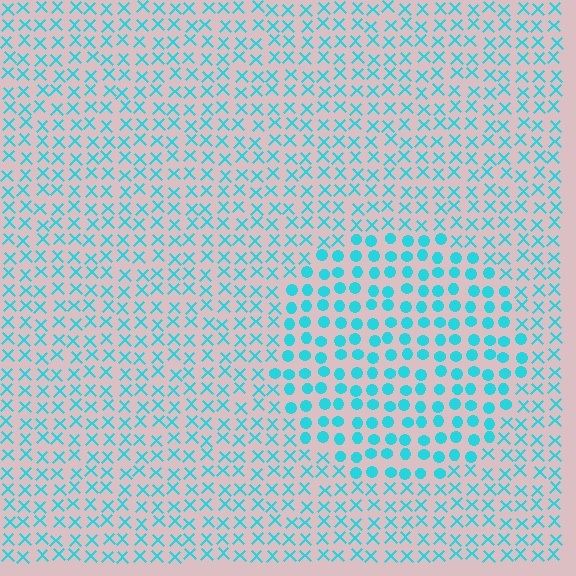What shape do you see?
I see a circle.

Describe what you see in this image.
The image is filled with small cyan elements arranged in a uniform grid. A circle-shaped region contains circles, while the surrounding area contains X marks. The boundary is defined purely by the change in element shape.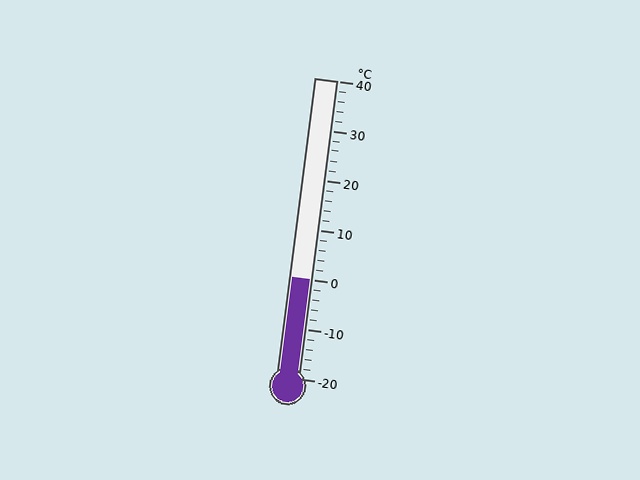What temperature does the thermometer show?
The thermometer shows approximately 0°C.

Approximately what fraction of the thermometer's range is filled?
The thermometer is filled to approximately 35% of its range.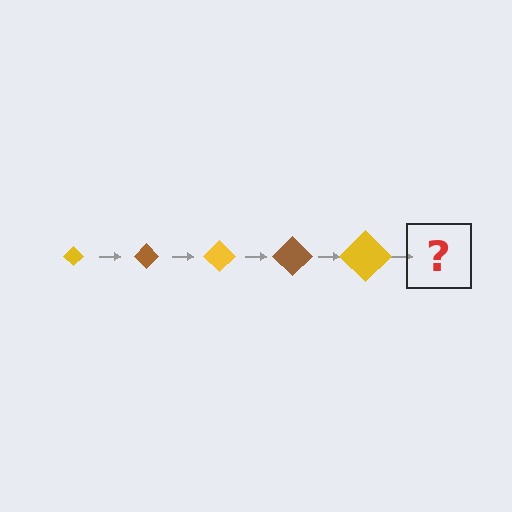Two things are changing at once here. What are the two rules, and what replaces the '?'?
The two rules are that the diamond grows larger each step and the color cycles through yellow and brown. The '?' should be a brown diamond, larger than the previous one.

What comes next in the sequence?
The next element should be a brown diamond, larger than the previous one.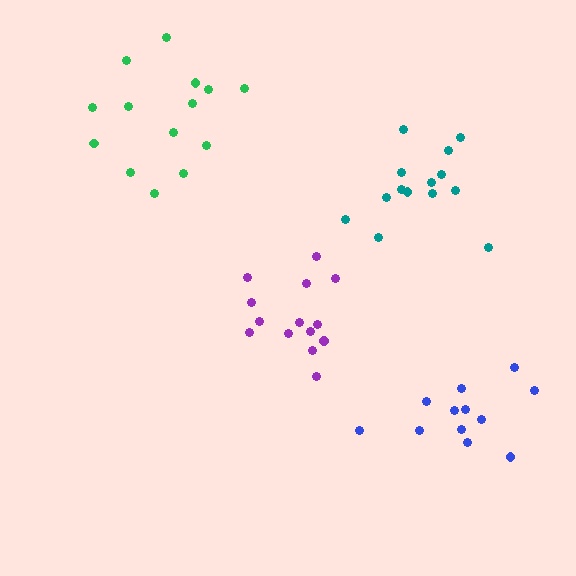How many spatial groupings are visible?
There are 4 spatial groupings.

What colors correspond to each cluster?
The clusters are colored: purple, blue, teal, green.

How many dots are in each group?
Group 1: 14 dots, Group 2: 12 dots, Group 3: 14 dots, Group 4: 14 dots (54 total).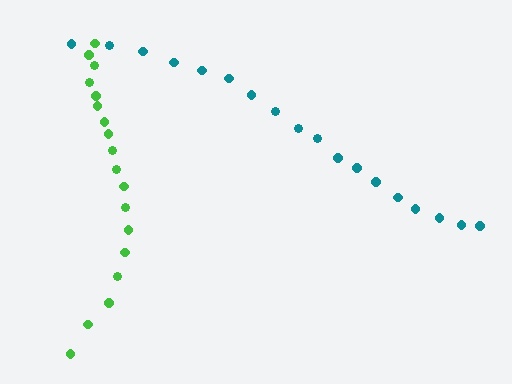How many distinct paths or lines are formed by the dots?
There are 2 distinct paths.